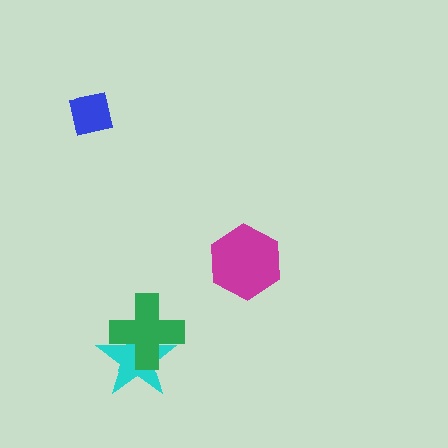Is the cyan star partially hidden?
Yes, it is partially covered by another shape.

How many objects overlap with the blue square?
0 objects overlap with the blue square.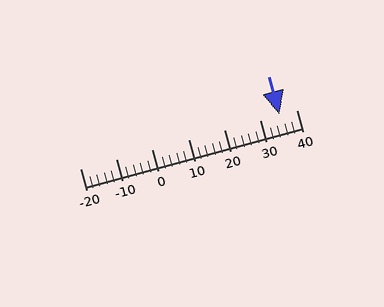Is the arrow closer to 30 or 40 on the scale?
The arrow is closer to 40.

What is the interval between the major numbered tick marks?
The major tick marks are spaced 10 units apart.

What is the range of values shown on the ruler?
The ruler shows values from -20 to 40.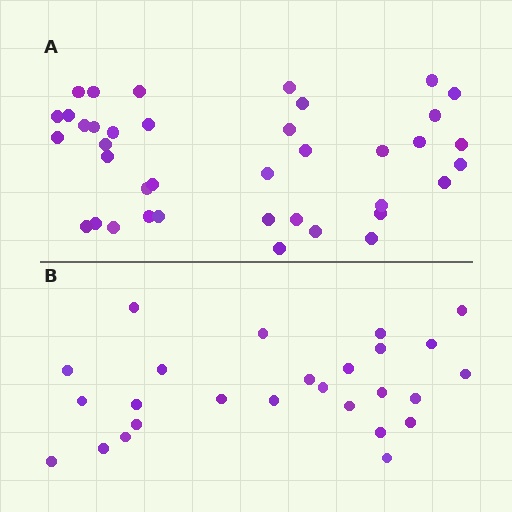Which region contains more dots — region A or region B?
Region A (the top region) has more dots.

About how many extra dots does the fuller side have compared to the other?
Region A has approximately 15 more dots than region B.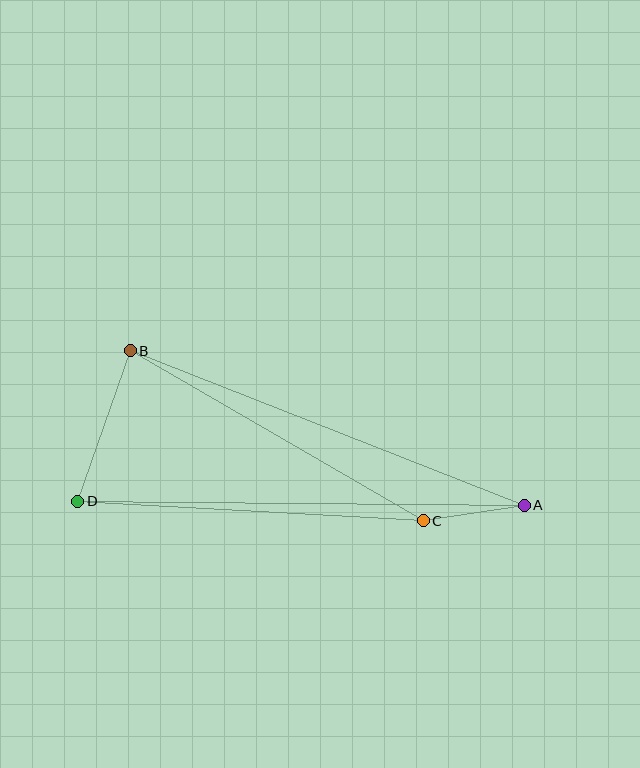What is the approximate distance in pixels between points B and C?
The distance between B and C is approximately 339 pixels.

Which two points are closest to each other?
Points A and C are closest to each other.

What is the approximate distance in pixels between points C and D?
The distance between C and D is approximately 346 pixels.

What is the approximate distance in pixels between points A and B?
The distance between A and B is approximately 423 pixels.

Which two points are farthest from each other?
Points A and D are farthest from each other.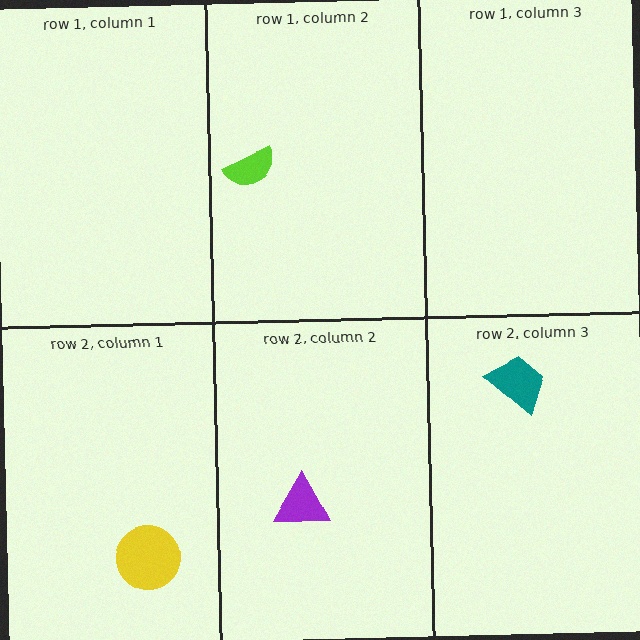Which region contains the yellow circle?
The row 2, column 1 region.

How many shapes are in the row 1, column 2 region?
1.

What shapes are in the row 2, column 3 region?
The teal trapezoid.